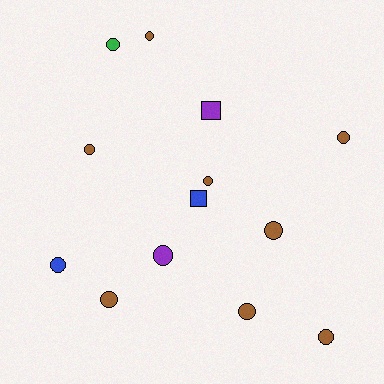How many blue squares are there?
There is 1 blue square.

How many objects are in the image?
There are 13 objects.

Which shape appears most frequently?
Circle, with 11 objects.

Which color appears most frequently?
Brown, with 8 objects.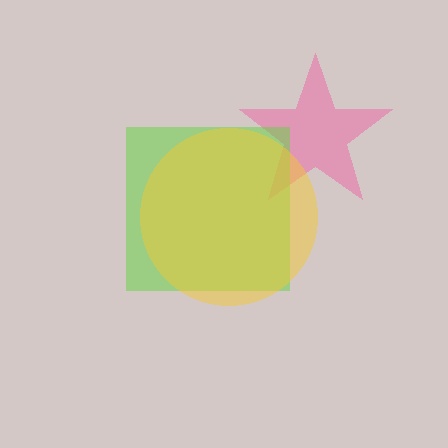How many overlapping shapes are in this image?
There are 3 overlapping shapes in the image.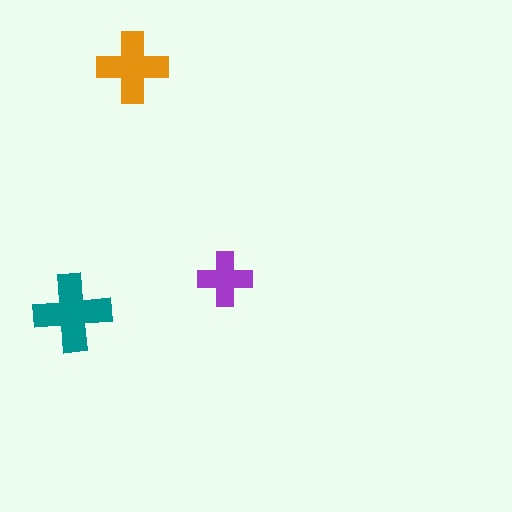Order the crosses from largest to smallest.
the teal one, the orange one, the purple one.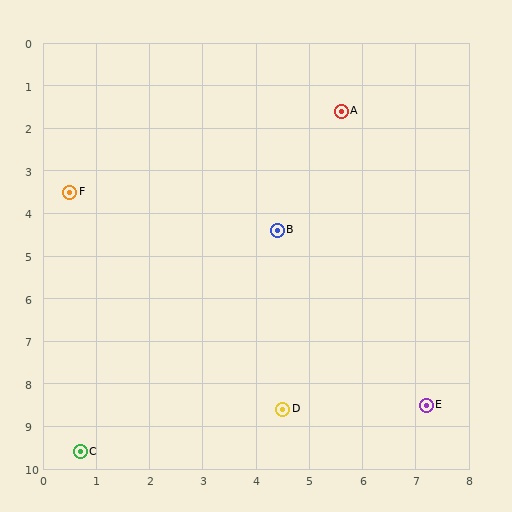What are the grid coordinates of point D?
Point D is at approximately (4.5, 8.6).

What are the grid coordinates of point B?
Point B is at approximately (4.4, 4.4).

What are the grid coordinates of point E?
Point E is at approximately (7.2, 8.5).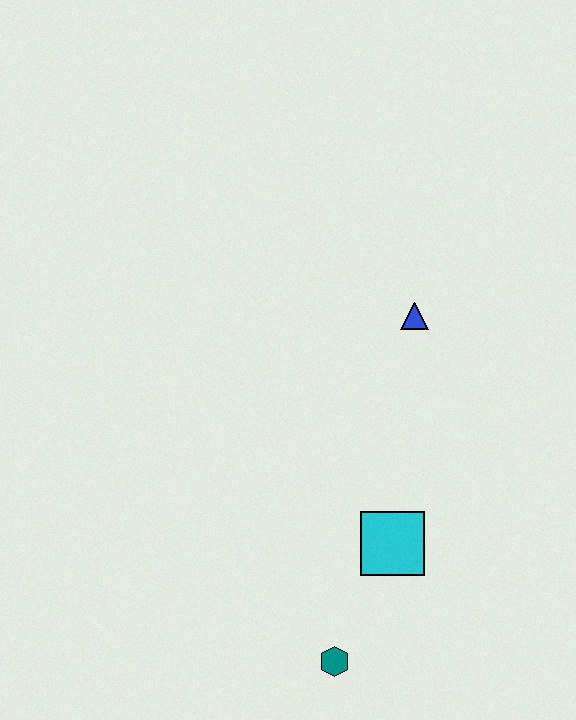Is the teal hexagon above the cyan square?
No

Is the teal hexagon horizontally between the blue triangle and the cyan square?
No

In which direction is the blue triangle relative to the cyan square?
The blue triangle is above the cyan square.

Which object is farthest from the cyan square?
The blue triangle is farthest from the cyan square.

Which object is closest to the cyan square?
The teal hexagon is closest to the cyan square.